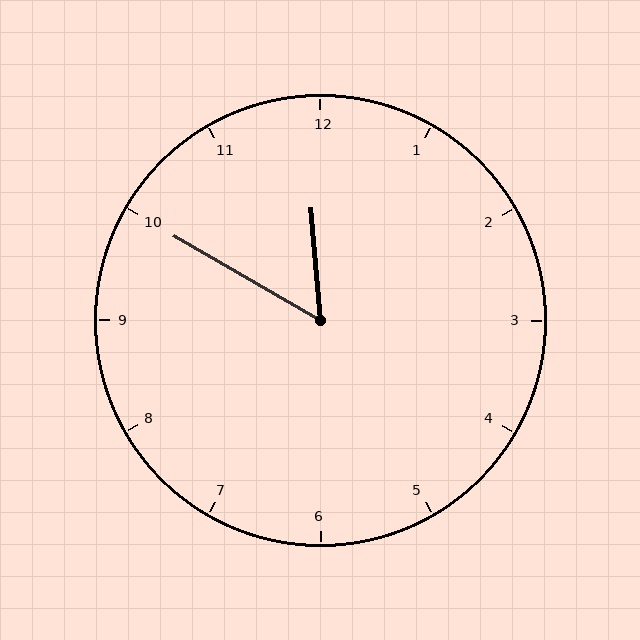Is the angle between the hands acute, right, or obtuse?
It is acute.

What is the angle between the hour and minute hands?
Approximately 55 degrees.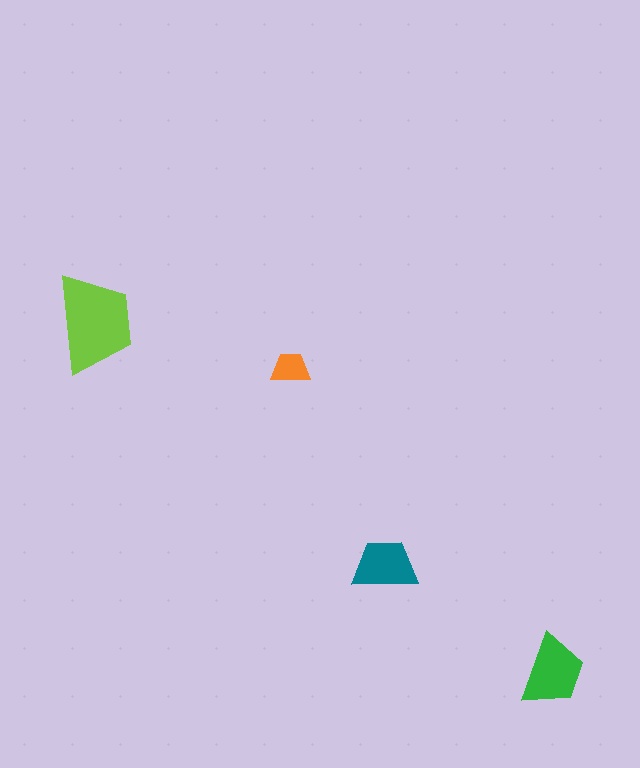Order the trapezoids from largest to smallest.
the lime one, the green one, the teal one, the orange one.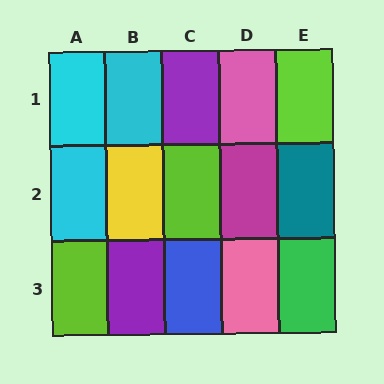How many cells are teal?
1 cell is teal.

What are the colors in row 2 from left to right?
Cyan, yellow, lime, magenta, teal.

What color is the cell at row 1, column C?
Purple.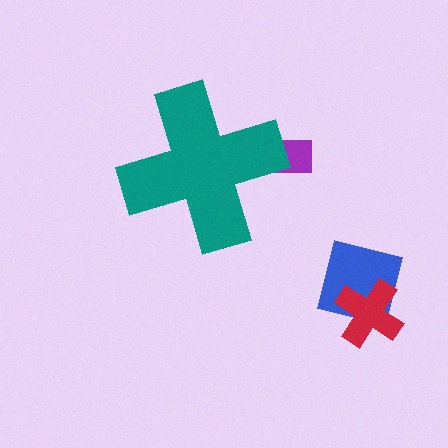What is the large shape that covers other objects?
A teal cross.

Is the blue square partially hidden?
No, the blue square is fully visible.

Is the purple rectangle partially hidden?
Yes, the purple rectangle is partially hidden behind the teal cross.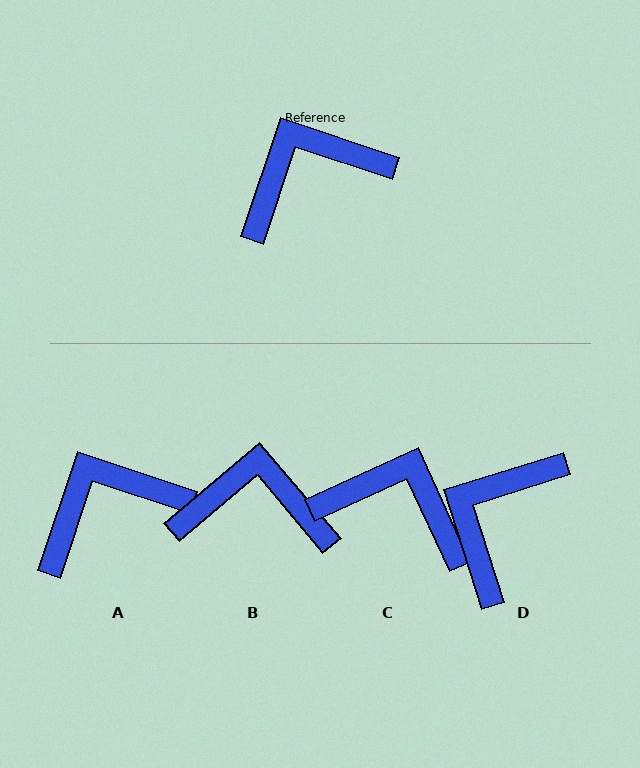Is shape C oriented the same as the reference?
No, it is off by about 47 degrees.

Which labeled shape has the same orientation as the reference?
A.